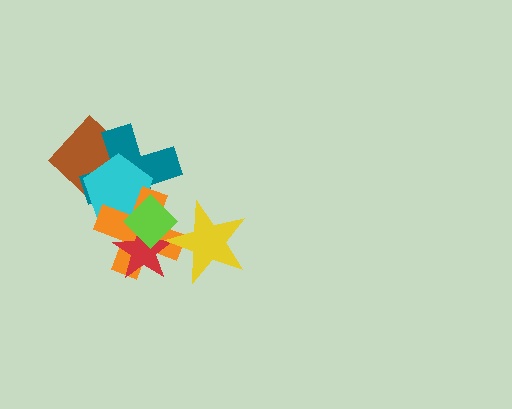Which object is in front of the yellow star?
The lime diamond is in front of the yellow star.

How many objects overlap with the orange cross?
5 objects overlap with the orange cross.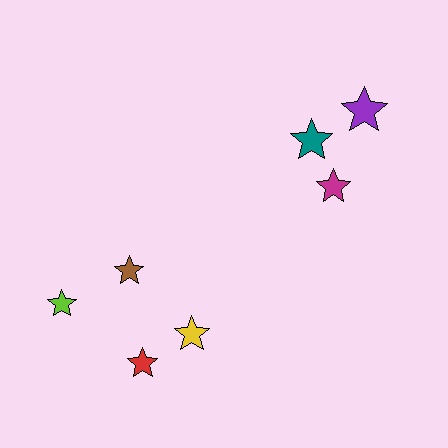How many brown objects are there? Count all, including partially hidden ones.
There is 1 brown object.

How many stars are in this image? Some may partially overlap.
There are 7 stars.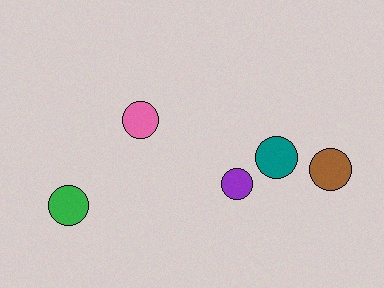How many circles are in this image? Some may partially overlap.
There are 5 circles.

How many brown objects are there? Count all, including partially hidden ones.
There is 1 brown object.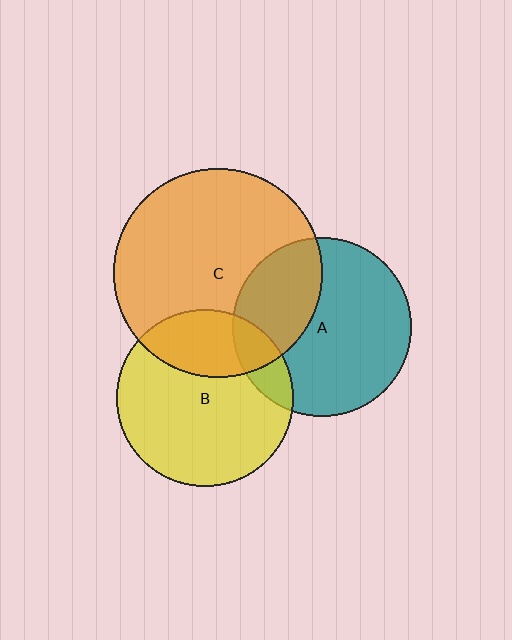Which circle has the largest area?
Circle C (orange).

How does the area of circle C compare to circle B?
Approximately 1.4 times.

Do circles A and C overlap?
Yes.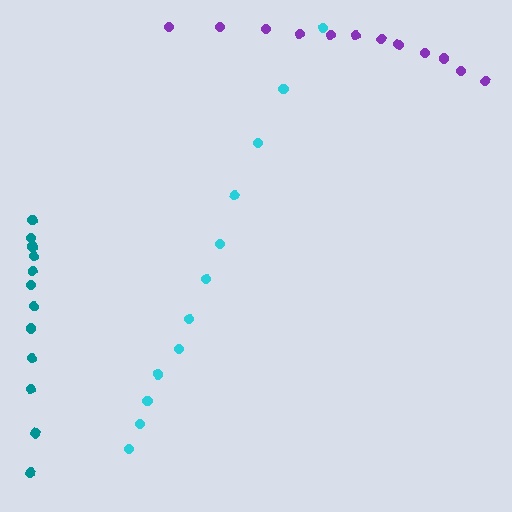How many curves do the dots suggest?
There are 3 distinct paths.